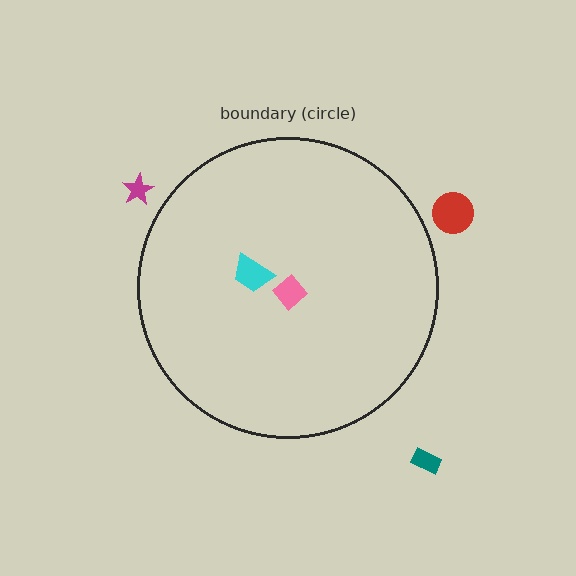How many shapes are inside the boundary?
2 inside, 3 outside.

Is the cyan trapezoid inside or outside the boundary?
Inside.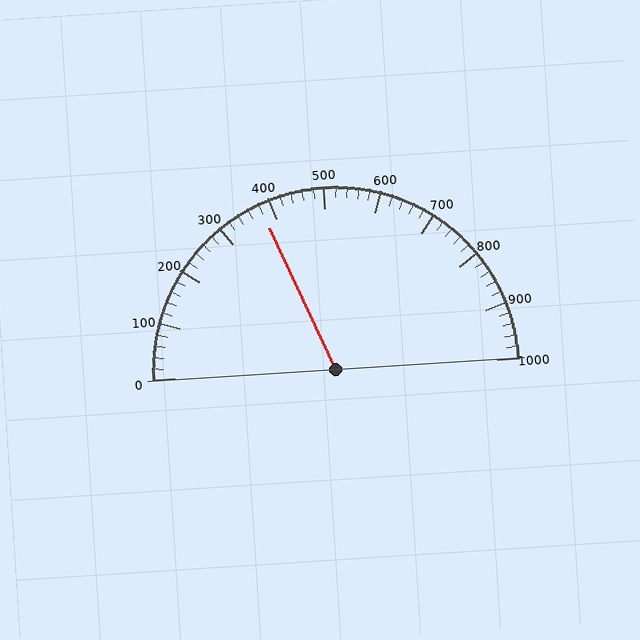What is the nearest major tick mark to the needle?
The nearest major tick mark is 400.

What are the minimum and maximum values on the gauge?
The gauge ranges from 0 to 1000.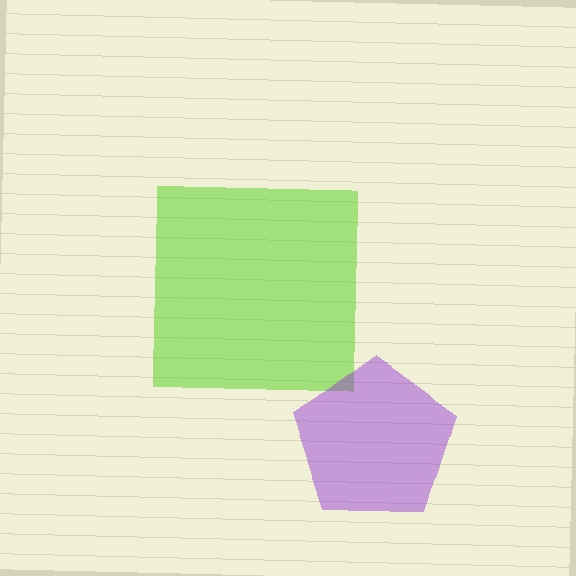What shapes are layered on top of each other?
The layered shapes are: a lime square, a purple pentagon.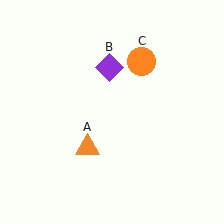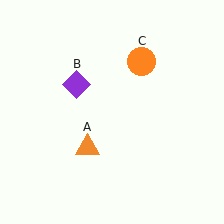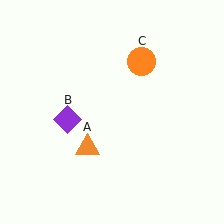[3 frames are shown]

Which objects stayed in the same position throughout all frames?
Orange triangle (object A) and orange circle (object C) remained stationary.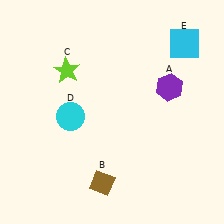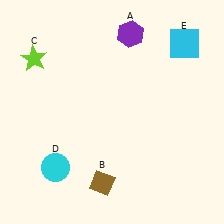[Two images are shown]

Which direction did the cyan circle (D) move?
The cyan circle (D) moved down.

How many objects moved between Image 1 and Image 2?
3 objects moved between the two images.